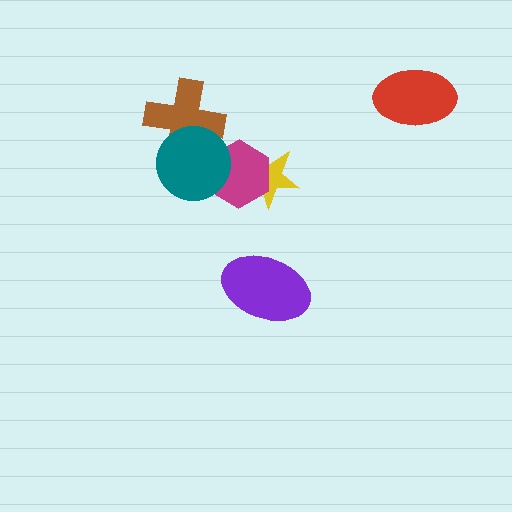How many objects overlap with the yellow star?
1 object overlaps with the yellow star.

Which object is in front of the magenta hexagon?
The teal circle is in front of the magenta hexagon.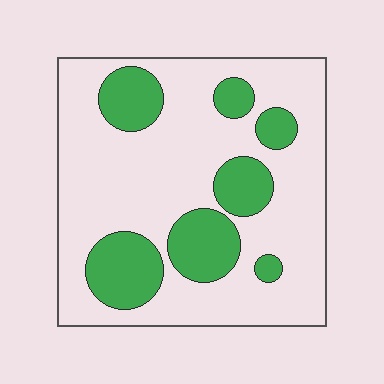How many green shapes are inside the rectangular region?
7.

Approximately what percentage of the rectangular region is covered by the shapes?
Approximately 25%.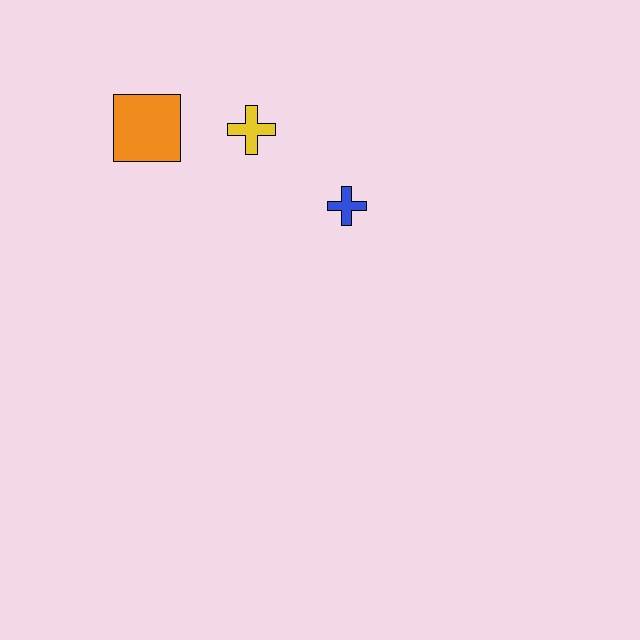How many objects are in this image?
There are 3 objects.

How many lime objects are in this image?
There are no lime objects.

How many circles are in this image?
There are no circles.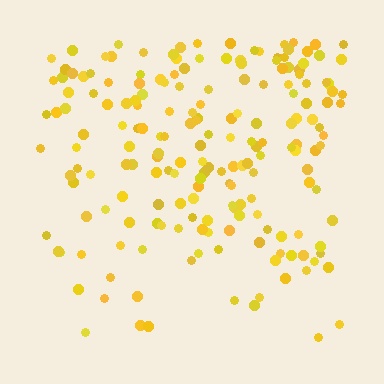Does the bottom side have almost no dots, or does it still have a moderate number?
Still a moderate number, just noticeably fewer than the top.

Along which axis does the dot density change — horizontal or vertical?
Vertical.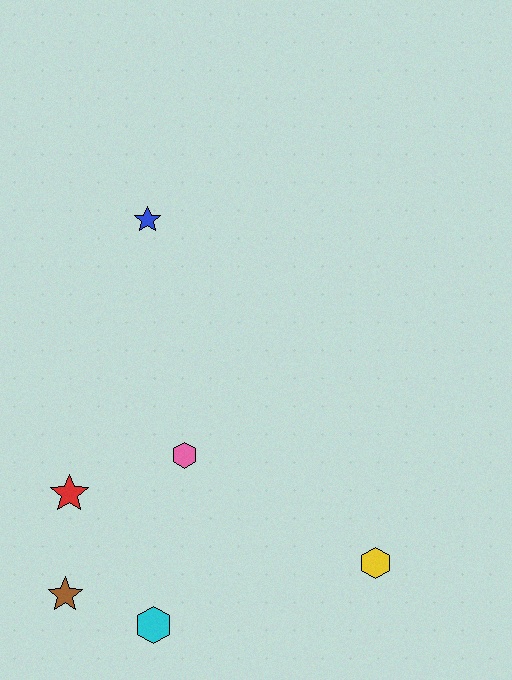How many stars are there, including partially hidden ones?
There are 3 stars.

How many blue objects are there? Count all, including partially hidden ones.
There is 1 blue object.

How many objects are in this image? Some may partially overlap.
There are 6 objects.